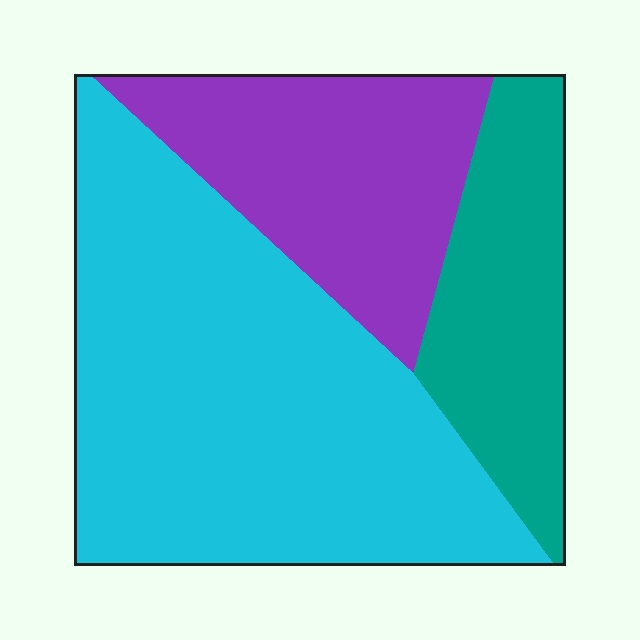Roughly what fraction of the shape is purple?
Purple takes up about one quarter (1/4) of the shape.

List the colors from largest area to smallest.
From largest to smallest: cyan, purple, teal.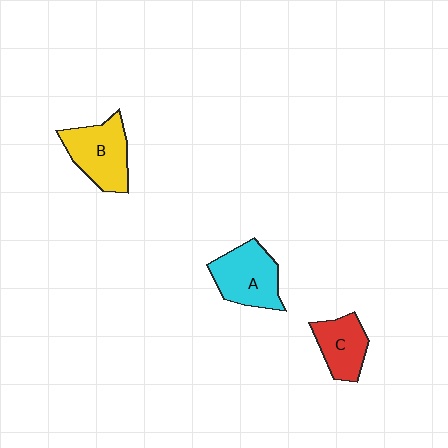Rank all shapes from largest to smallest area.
From largest to smallest: B (yellow), A (cyan), C (red).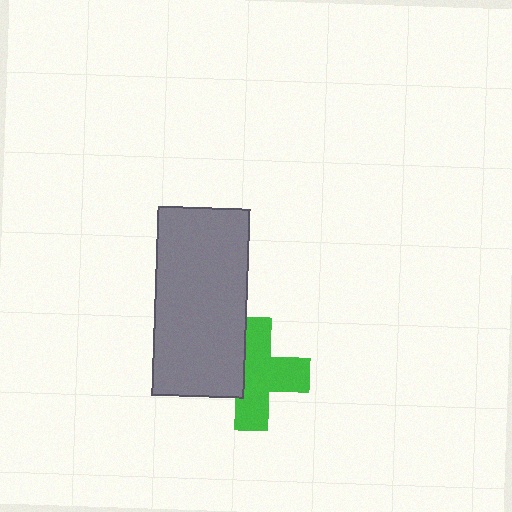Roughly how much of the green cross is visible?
Most of it is visible (roughly 67%).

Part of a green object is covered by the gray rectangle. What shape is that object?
It is a cross.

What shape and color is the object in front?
The object in front is a gray rectangle.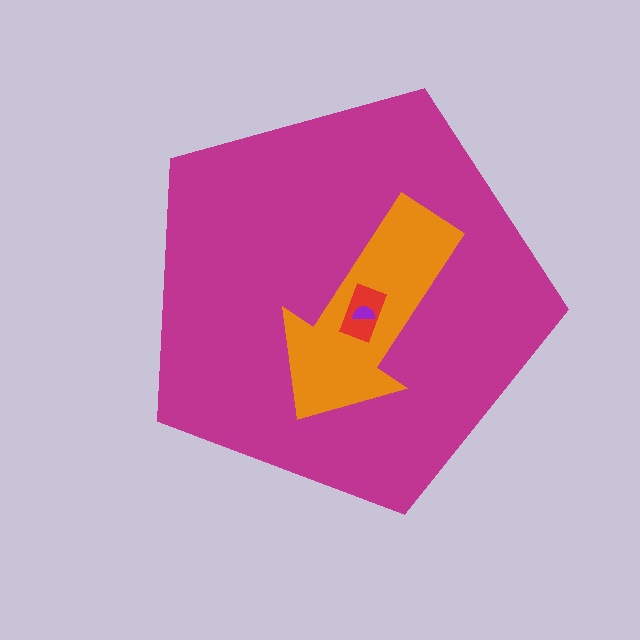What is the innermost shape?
The purple semicircle.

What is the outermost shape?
The magenta pentagon.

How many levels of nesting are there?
4.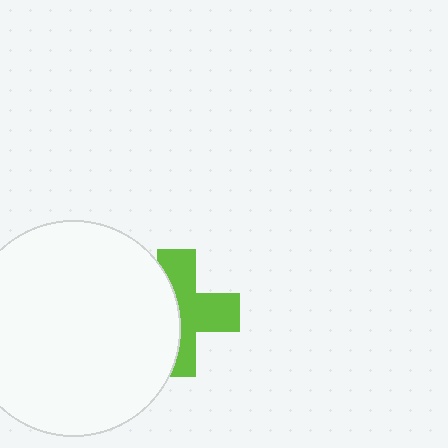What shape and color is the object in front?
The object in front is a white circle.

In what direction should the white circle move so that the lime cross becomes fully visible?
The white circle should move left. That is the shortest direction to clear the overlap and leave the lime cross fully visible.